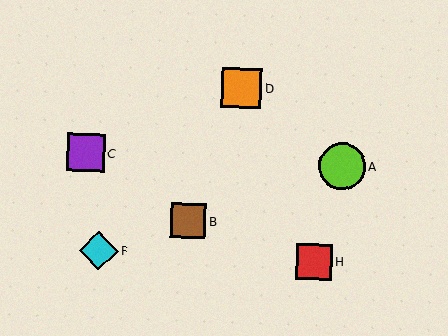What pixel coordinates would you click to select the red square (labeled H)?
Click at (314, 262) to select the red square H.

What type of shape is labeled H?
Shape H is a red square.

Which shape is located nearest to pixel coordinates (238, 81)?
The orange square (labeled D) at (242, 88) is nearest to that location.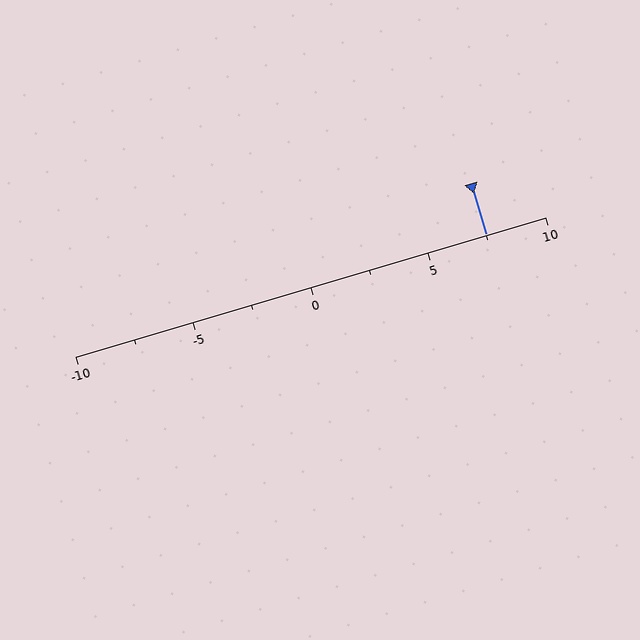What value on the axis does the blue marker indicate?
The marker indicates approximately 7.5.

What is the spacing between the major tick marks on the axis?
The major ticks are spaced 5 apart.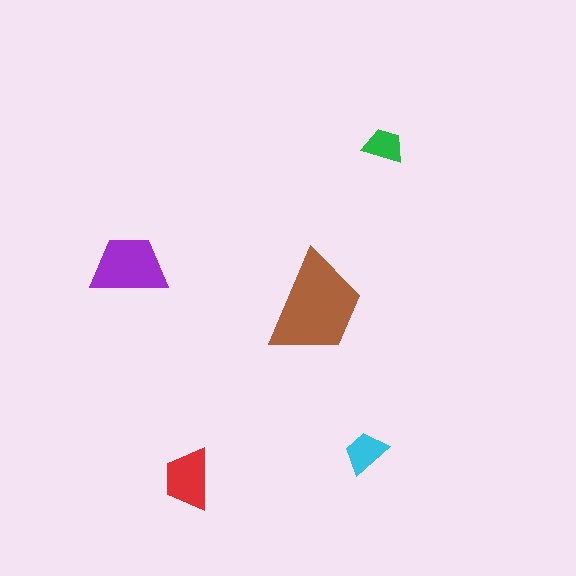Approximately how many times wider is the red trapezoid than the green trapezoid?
About 1.5 times wider.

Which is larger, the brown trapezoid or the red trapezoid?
The brown one.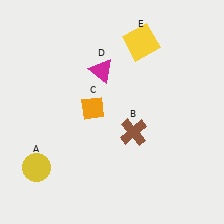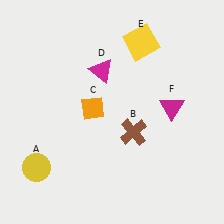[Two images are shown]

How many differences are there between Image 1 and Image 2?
There is 1 difference between the two images.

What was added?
A magenta triangle (F) was added in Image 2.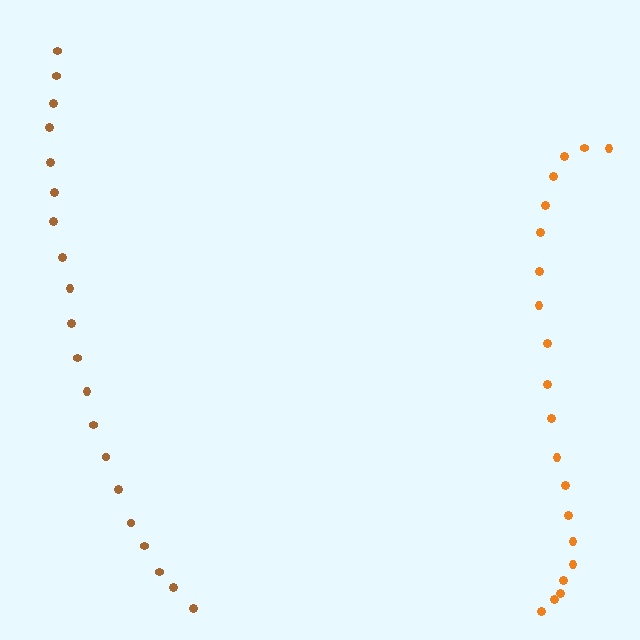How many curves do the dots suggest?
There are 2 distinct paths.